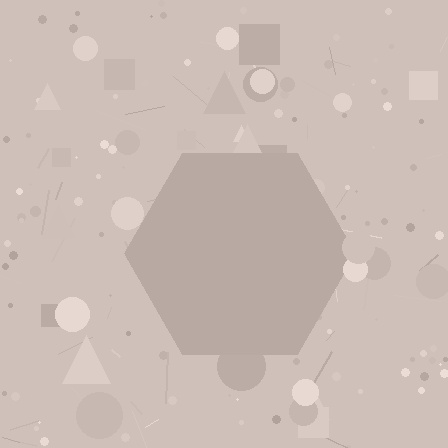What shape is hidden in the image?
A hexagon is hidden in the image.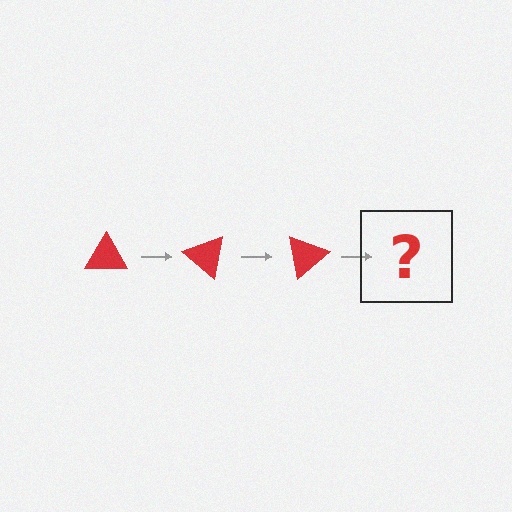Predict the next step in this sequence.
The next step is a red triangle rotated 120 degrees.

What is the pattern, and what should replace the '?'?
The pattern is that the triangle rotates 40 degrees each step. The '?' should be a red triangle rotated 120 degrees.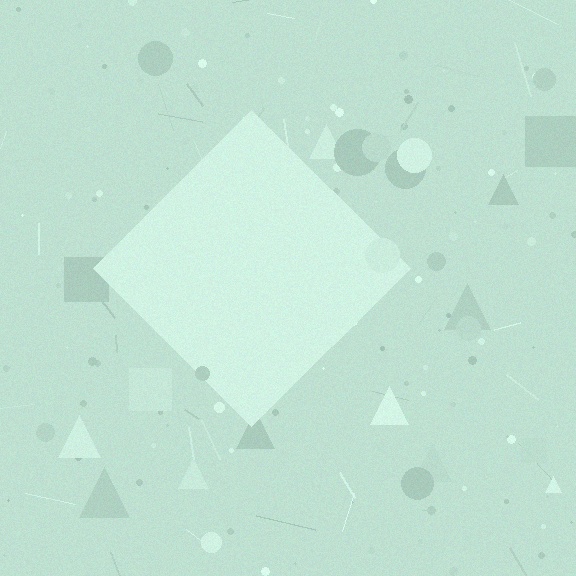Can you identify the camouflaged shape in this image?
The camouflaged shape is a diamond.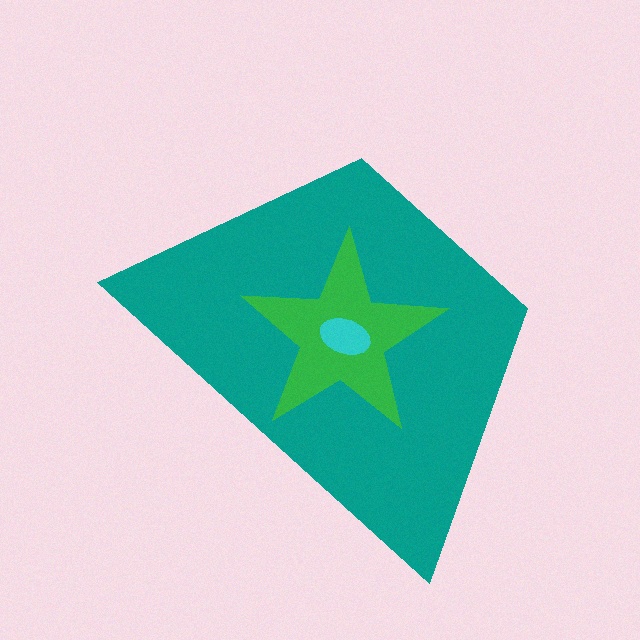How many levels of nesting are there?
3.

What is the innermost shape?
The cyan ellipse.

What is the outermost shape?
The teal trapezoid.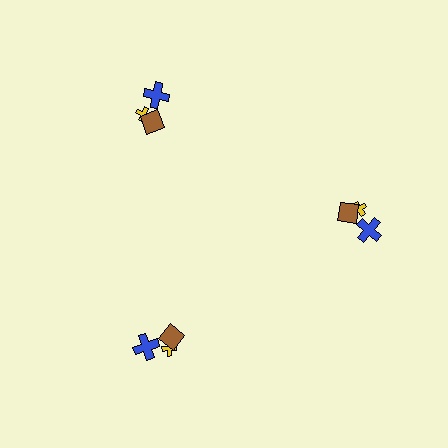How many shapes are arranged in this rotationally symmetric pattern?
There are 9 shapes, arranged in 3 groups of 3.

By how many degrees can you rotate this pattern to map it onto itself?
The pattern maps onto itself every 120 degrees of rotation.